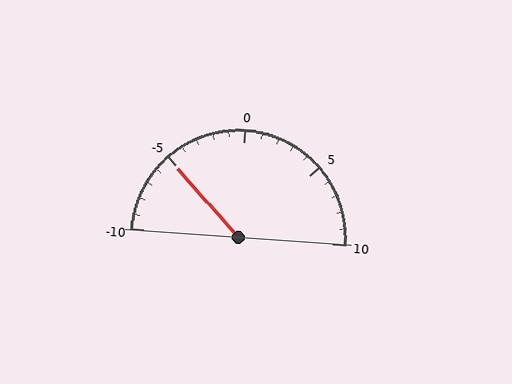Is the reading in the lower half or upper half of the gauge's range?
The reading is in the lower half of the range (-10 to 10).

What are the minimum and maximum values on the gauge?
The gauge ranges from -10 to 10.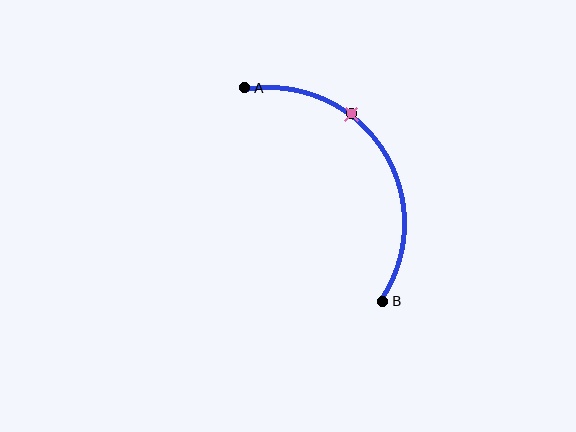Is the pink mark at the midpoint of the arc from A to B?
No. The pink mark lies on the arc but is closer to endpoint A. The arc midpoint would be at the point on the curve equidistant along the arc from both A and B.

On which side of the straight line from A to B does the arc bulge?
The arc bulges to the right of the straight line connecting A and B.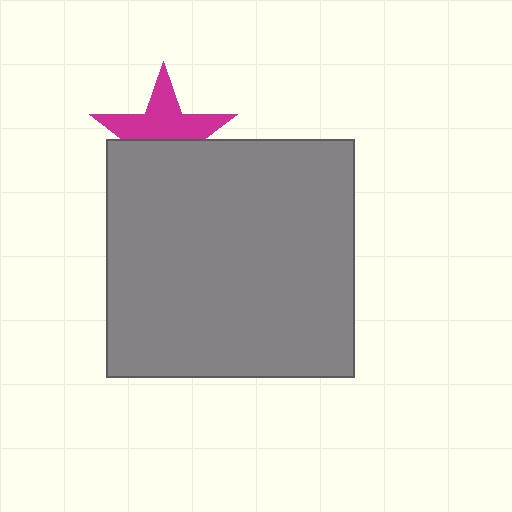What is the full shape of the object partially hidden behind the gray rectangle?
The partially hidden object is a magenta star.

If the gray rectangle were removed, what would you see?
You would see the complete magenta star.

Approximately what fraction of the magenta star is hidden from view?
Roughly 45% of the magenta star is hidden behind the gray rectangle.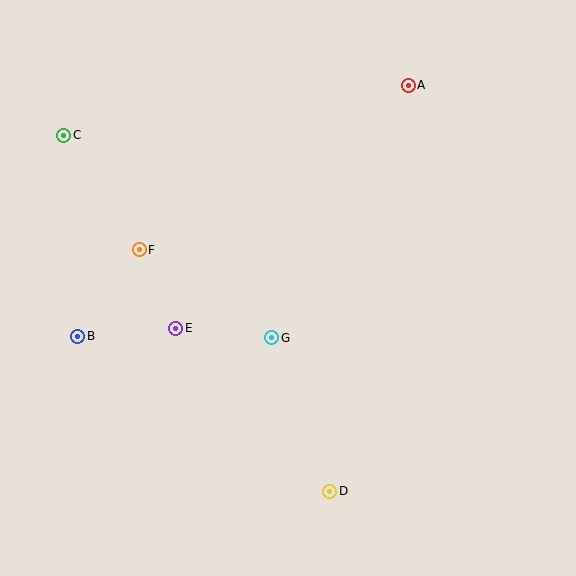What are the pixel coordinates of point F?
Point F is at (139, 250).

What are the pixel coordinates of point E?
Point E is at (176, 328).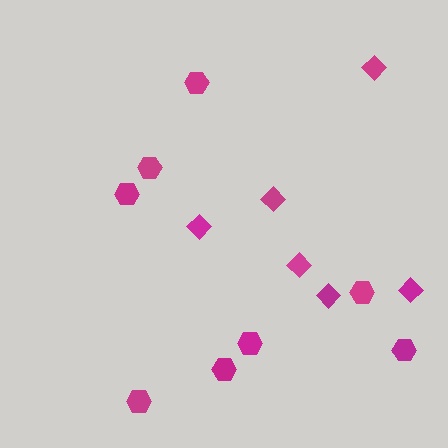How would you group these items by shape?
There are 2 groups: one group of diamonds (6) and one group of hexagons (8).